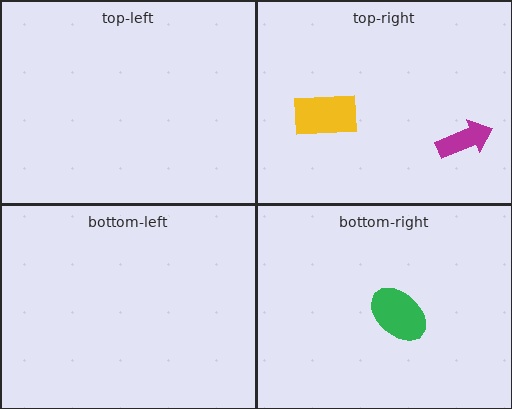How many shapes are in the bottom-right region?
1.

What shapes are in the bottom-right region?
The green ellipse.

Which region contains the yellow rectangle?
The top-right region.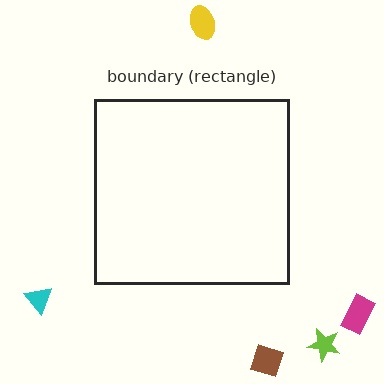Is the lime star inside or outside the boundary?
Outside.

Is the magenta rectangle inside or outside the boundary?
Outside.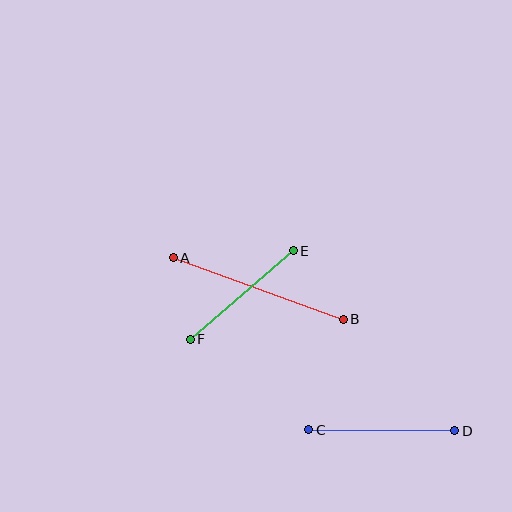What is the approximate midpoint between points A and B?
The midpoint is at approximately (258, 289) pixels.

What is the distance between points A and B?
The distance is approximately 181 pixels.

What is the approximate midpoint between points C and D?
The midpoint is at approximately (382, 430) pixels.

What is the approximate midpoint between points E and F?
The midpoint is at approximately (242, 295) pixels.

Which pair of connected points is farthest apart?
Points A and B are farthest apart.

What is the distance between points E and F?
The distance is approximately 136 pixels.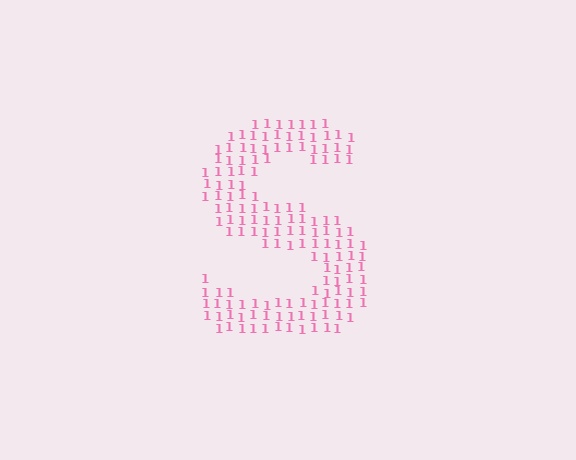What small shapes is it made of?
It is made of small digit 1's.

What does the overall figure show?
The overall figure shows the letter S.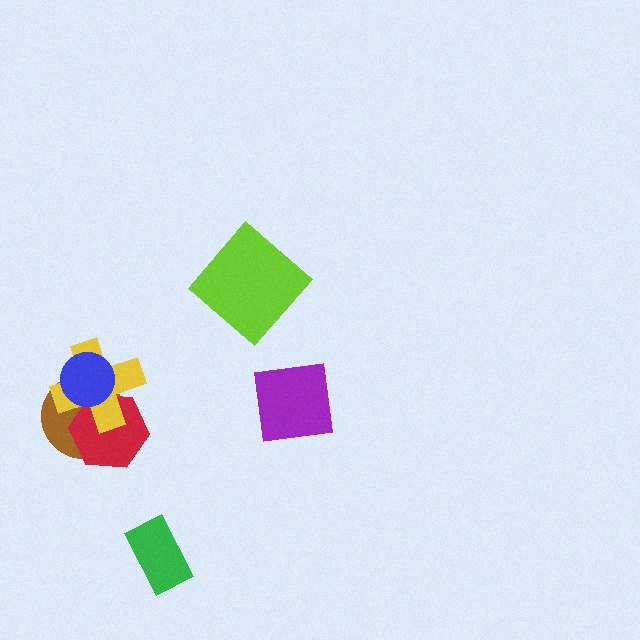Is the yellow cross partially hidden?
Yes, it is partially covered by another shape.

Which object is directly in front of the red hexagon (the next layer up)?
The yellow cross is directly in front of the red hexagon.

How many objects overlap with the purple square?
0 objects overlap with the purple square.